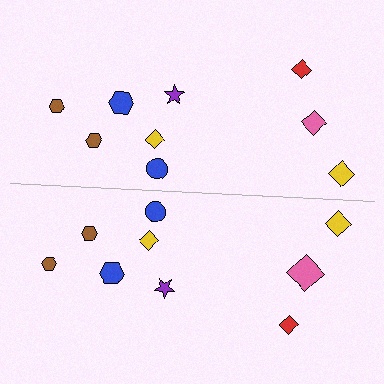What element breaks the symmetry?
The pink diamond on the bottom side has a different size than its mirror counterpart.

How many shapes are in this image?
There are 18 shapes in this image.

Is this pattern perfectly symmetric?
No, the pattern is not perfectly symmetric. The pink diamond on the bottom side has a different size than its mirror counterpart.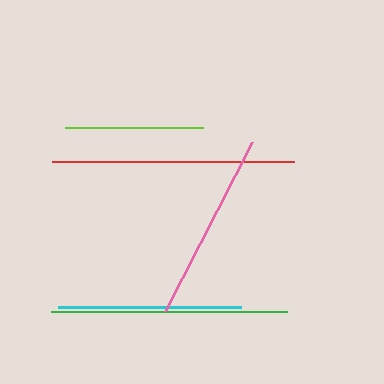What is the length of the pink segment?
The pink segment is approximately 190 pixels long.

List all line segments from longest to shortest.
From longest to shortest: red, green, pink, cyan, lime.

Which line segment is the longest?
The red line is the longest at approximately 242 pixels.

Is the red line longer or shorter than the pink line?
The red line is longer than the pink line.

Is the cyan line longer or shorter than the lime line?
The cyan line is longer than the lime line.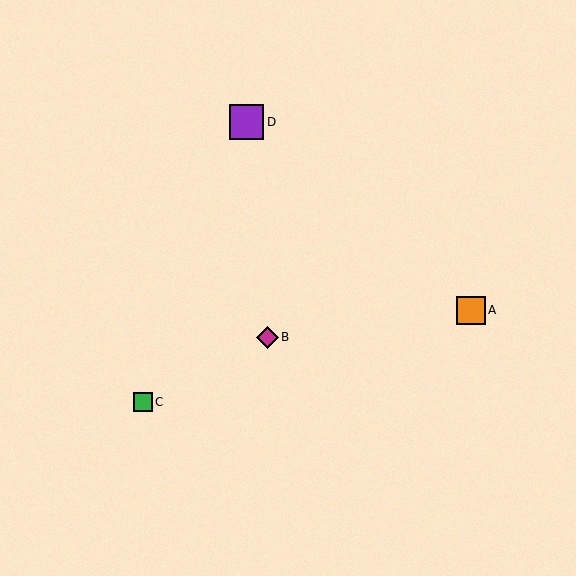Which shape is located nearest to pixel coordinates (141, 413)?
The green square (labeled C) at (143, 402) is nearest to that location.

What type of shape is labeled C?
Shape C is a green square.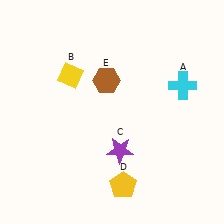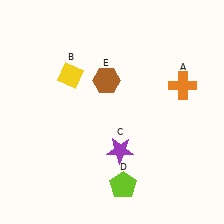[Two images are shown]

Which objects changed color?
A changed from cyan to orange. D changed from yellow to lime.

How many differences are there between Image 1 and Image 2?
There are 2 differences between the two images.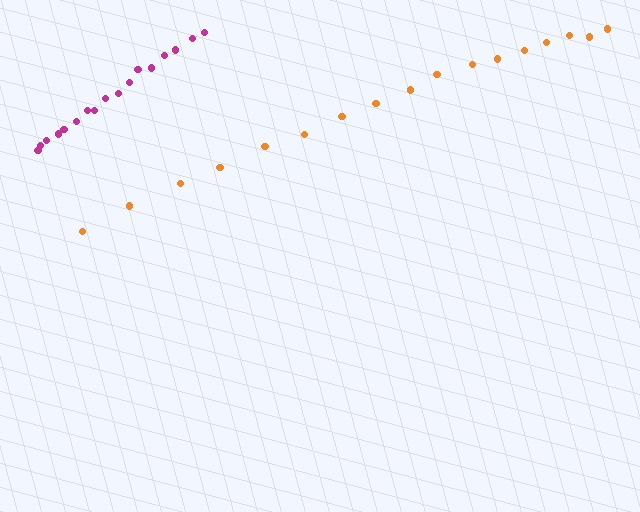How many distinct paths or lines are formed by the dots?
There are 2 distinct paths.